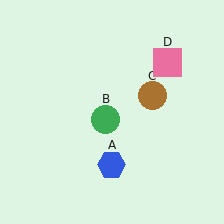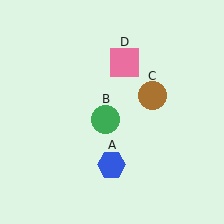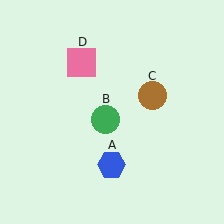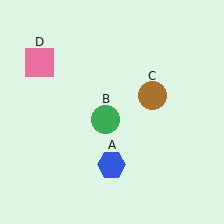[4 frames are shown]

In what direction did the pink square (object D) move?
The pink square (object D) moved left.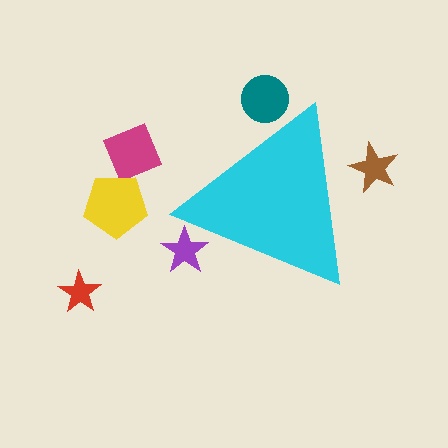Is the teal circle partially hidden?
Yes, the teal circle is partially hidden behind the cyan triangle.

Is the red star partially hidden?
No, the red star is fully visible.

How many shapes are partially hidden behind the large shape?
3 shapes are partially hidden.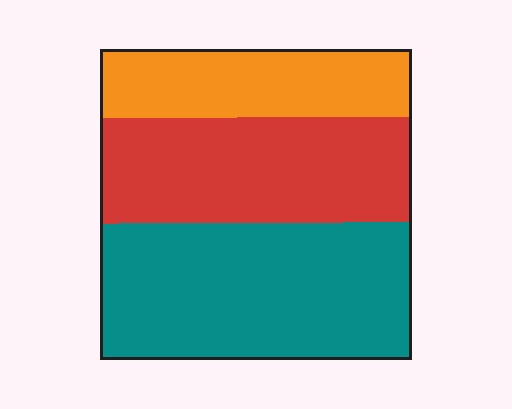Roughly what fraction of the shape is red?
Red covers roughly 35% of the shape.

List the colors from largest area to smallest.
From largest to smallest: teal, red, orange.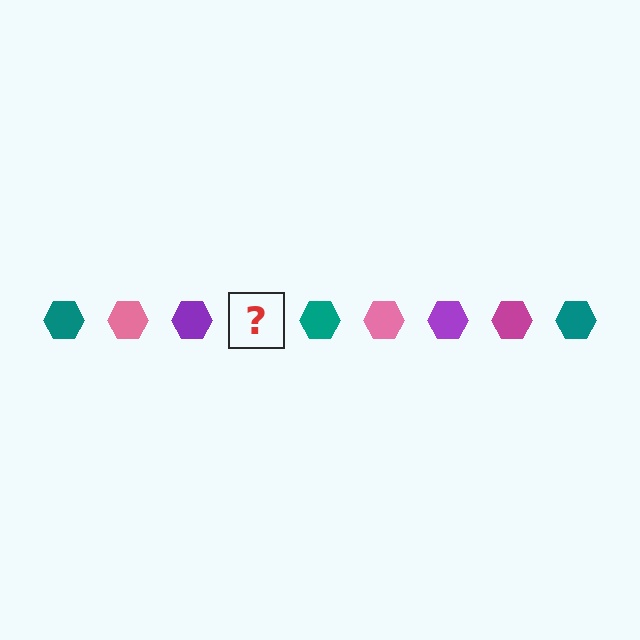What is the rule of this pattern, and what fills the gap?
The rule is that the pattern cycles through teal, pink, purple, magenta hexagons. The gap should be filled with a magenta hexagon.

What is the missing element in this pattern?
The missing element is a magenta hexagon.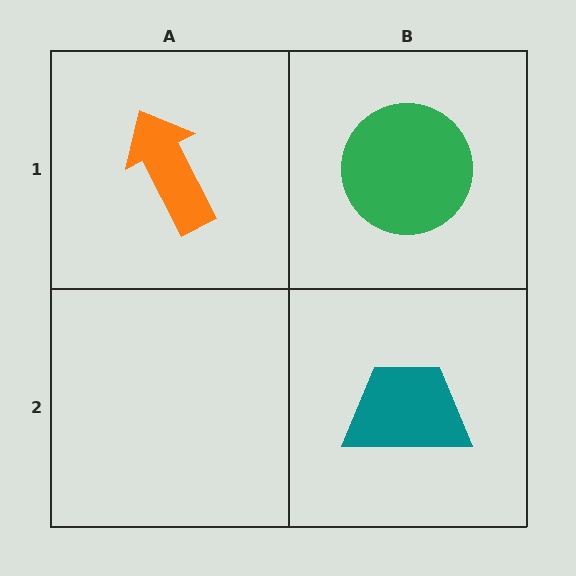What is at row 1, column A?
An orange arrow.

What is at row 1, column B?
A green circle.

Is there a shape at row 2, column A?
No, that cell is empty.